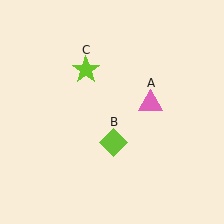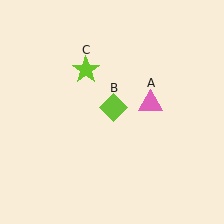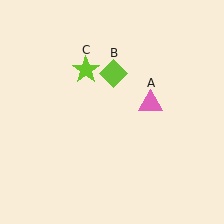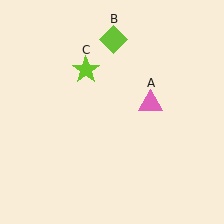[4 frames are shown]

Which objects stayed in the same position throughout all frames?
Pink triangle (object A) and lime star (object C) remained stationary.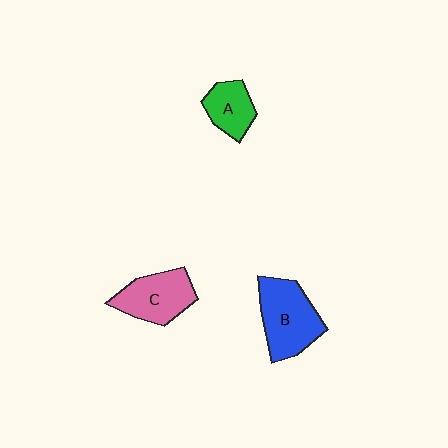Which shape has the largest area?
Shape B (blue).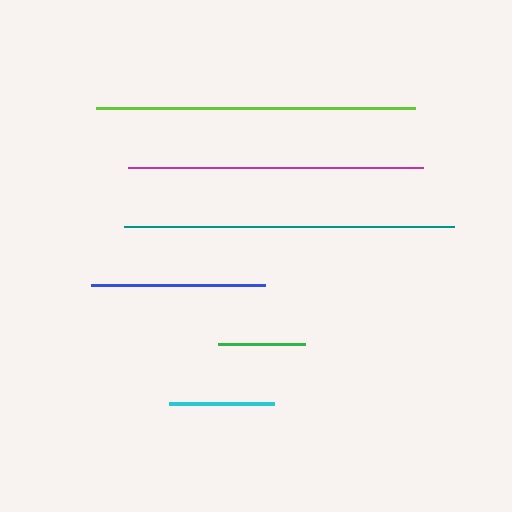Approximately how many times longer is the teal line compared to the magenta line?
The teal line is approximately 1.1 times the length of the magenta line.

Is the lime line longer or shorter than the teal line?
The teal line is longer than the lime line.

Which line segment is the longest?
The teal line is the longest at approximately 330 pixels.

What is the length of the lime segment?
The lime segment is approximately 319 pixels long.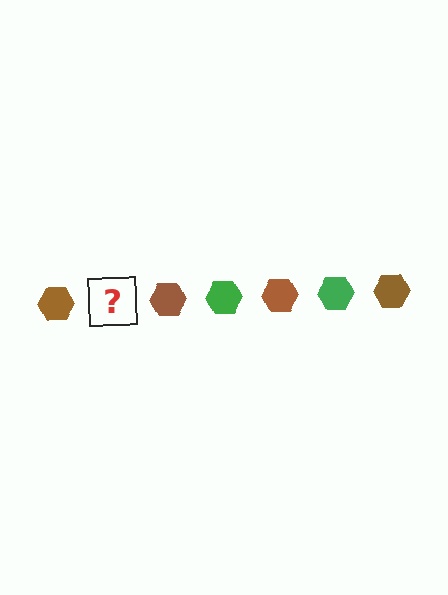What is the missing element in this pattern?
The missing element is a green hexagon.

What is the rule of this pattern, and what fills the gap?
The rule is that the pattern cycles through brown, green hexagons. The gap should be filled with a green hexagon.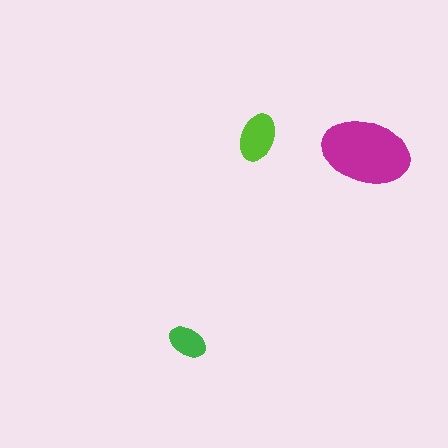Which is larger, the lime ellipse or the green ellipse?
The lime one.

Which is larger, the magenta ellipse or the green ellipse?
The magenta one.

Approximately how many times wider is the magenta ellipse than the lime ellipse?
About 2 times wider.